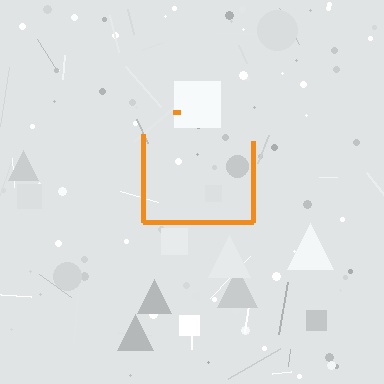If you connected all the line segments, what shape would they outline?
They would outline a square.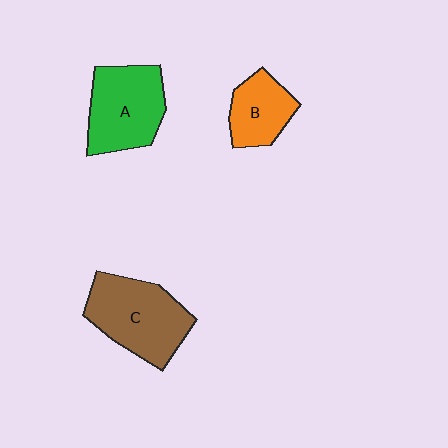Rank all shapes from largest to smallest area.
From largest to smallest: C (brown), A (green), B (orange).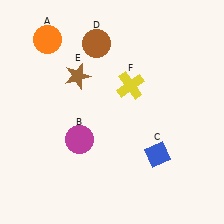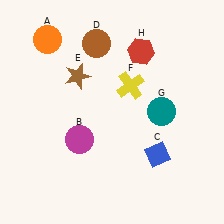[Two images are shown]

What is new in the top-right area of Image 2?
A red hexagon (H) was added in the top-right area of Image 2.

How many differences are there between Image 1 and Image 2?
There are 2 differences between the two images.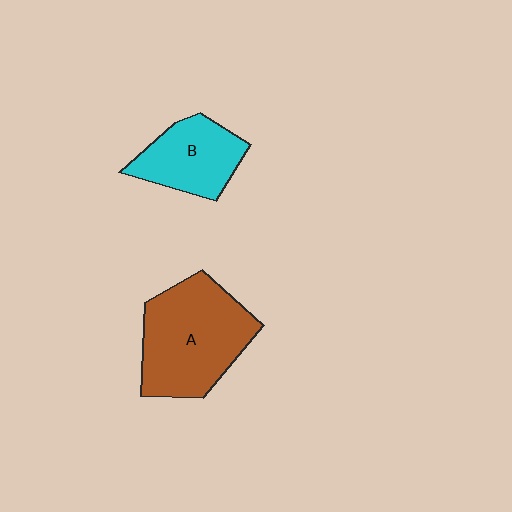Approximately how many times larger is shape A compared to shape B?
Approximately 1.6 times.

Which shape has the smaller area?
Shape B (cyan).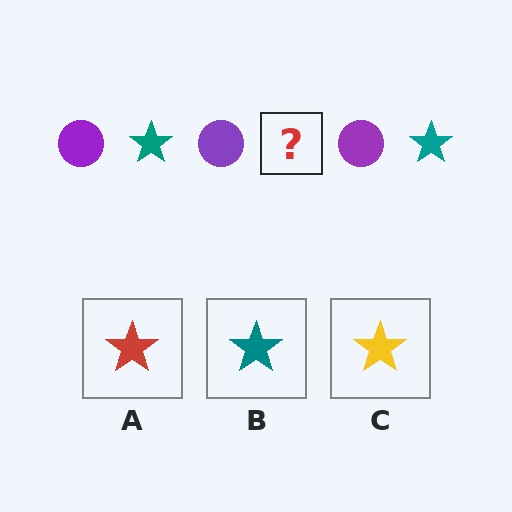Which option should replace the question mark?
Option B.